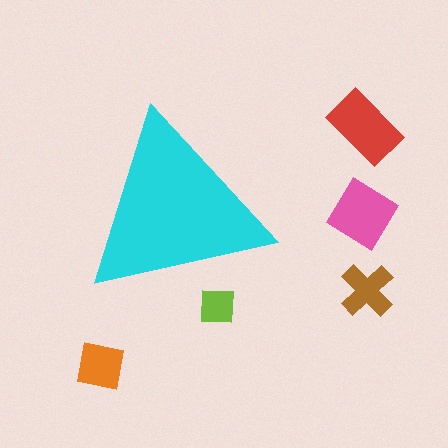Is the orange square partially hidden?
No, the orange square is fully visible.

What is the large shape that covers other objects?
A cyan triangle.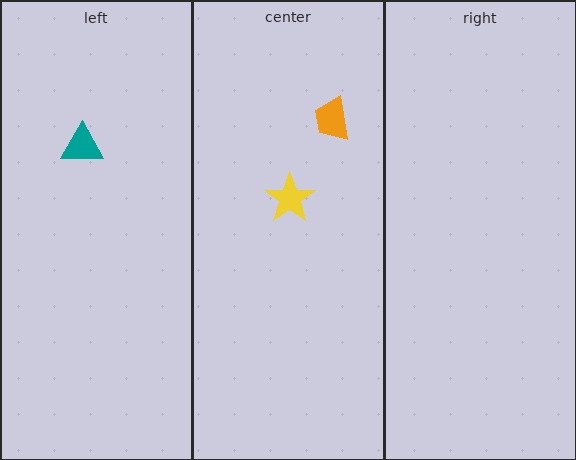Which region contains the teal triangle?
The left region.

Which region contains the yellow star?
The center region.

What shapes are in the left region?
The teal triangle.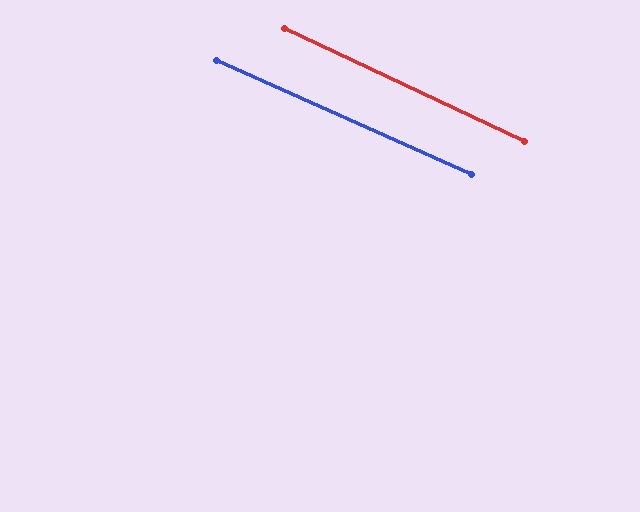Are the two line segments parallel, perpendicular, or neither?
Parallel — their directions differ by only 1.1°.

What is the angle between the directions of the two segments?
Approximately 1 degree.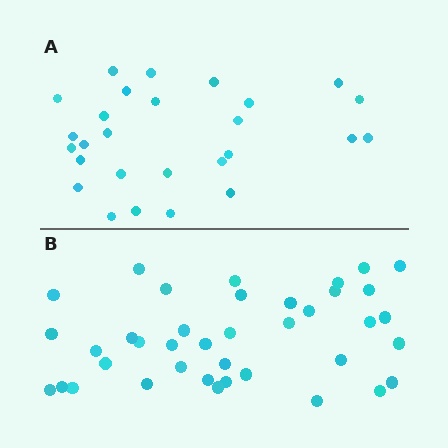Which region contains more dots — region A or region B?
Region B (the bottom region) has more dots.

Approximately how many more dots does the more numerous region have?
Region B has roughly 12 or so more dots than region A.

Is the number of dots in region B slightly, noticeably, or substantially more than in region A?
Region B has noticeably more, but not dramatically so. The ratio is roughly 1.4 to 1.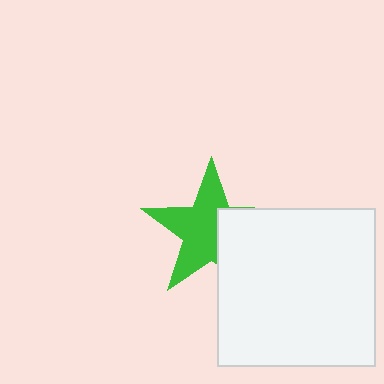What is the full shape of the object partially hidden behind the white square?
The partially hidden object is a green star.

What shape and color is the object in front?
The object in front is a white square.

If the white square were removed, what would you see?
You would see the complete green star.